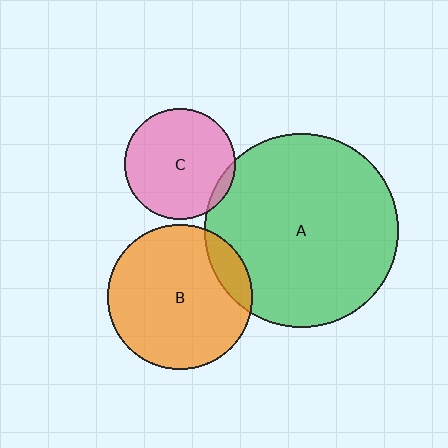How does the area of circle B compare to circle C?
Approximately 1.7 times.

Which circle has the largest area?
Circle A (green).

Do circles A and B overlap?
Yes.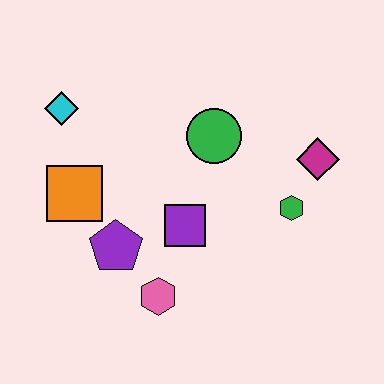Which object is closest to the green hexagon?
The magenta diamond is closest to the green hexagon.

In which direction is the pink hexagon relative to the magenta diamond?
The pink hexagon is to the left of the magenta diamond.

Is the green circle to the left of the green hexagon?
Yes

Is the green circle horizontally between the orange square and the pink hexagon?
No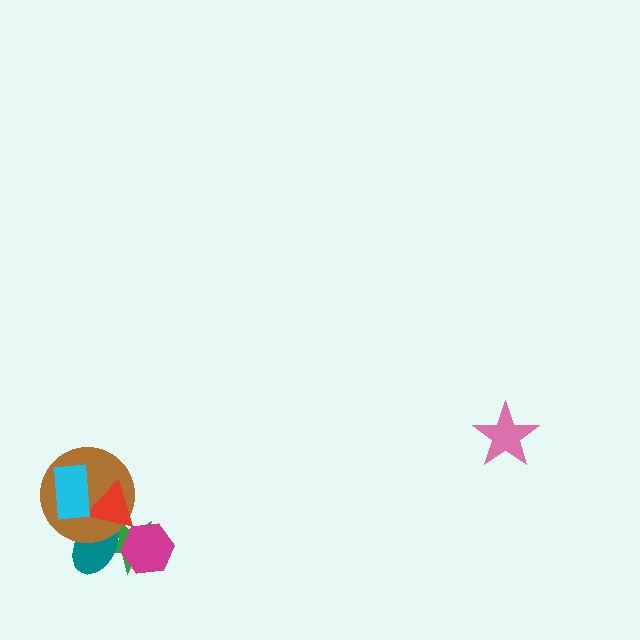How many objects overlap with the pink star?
0 objects overlap with the pink star.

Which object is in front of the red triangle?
The cyan rectangle is in front of the red triangle.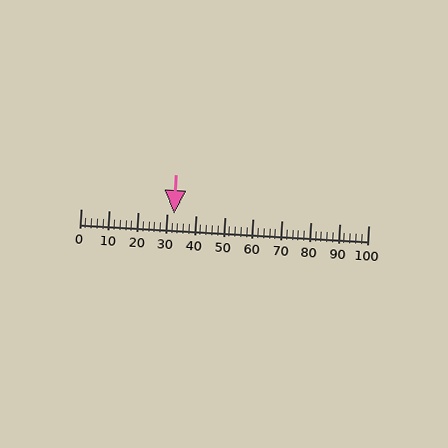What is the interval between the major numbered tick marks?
The major tick marks are spaced 10 units apart.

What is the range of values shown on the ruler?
The ruler shows values from 0 to 100.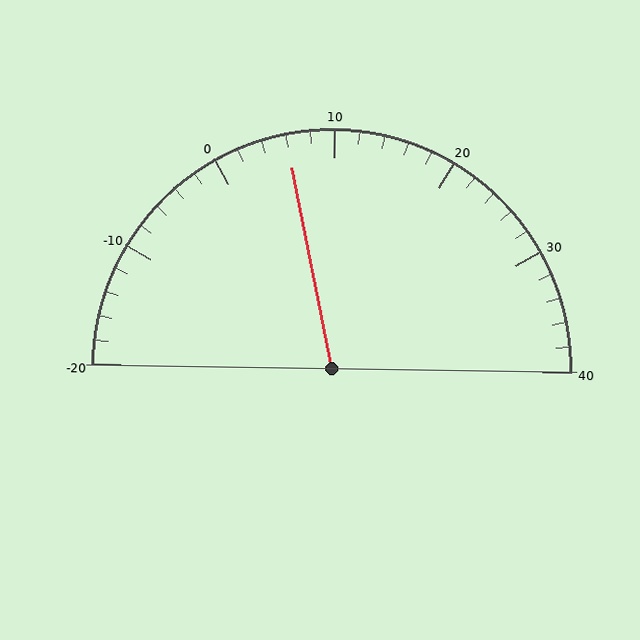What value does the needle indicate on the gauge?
The needle indicates approximately 6.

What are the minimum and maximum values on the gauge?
The gauge ranges from -20 to 40.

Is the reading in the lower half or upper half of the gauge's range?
The reading is in the lower half of the range (-20 to 40).